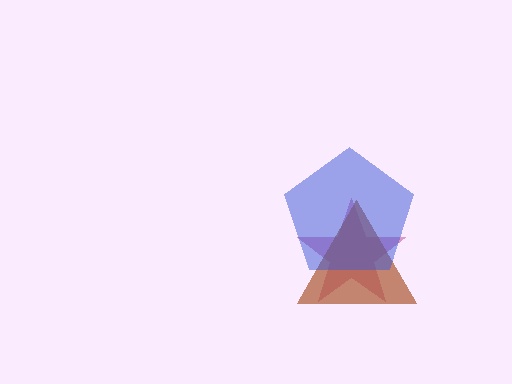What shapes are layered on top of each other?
The layered shapes are: a magenta star, a brown triangle, a blue pentagon.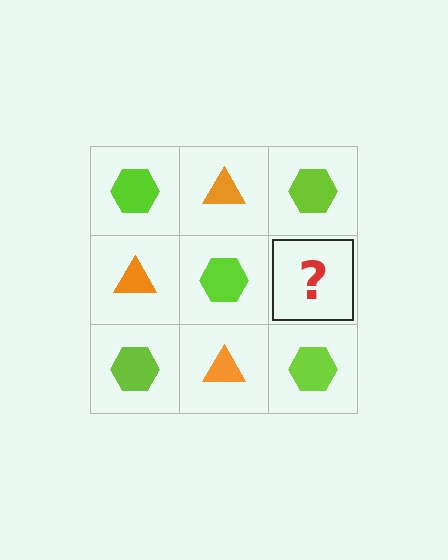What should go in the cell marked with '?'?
The missing cell should contain an orange triangle.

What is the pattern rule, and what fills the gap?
The rule is that it alternates lime hexagon and orange triangle in a checkerboard pattern. The gap should be filled with an orange triangle.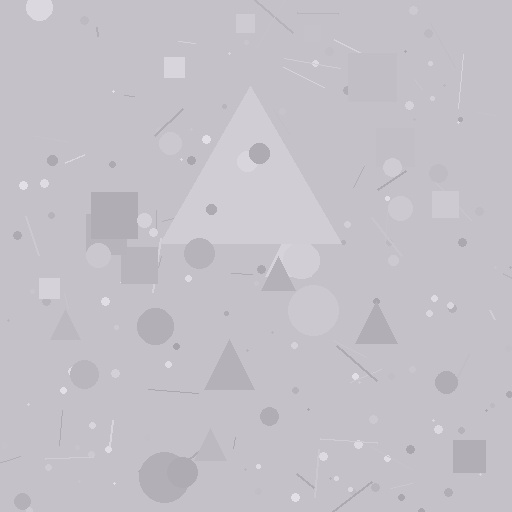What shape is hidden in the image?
A triangle is hidden in the image.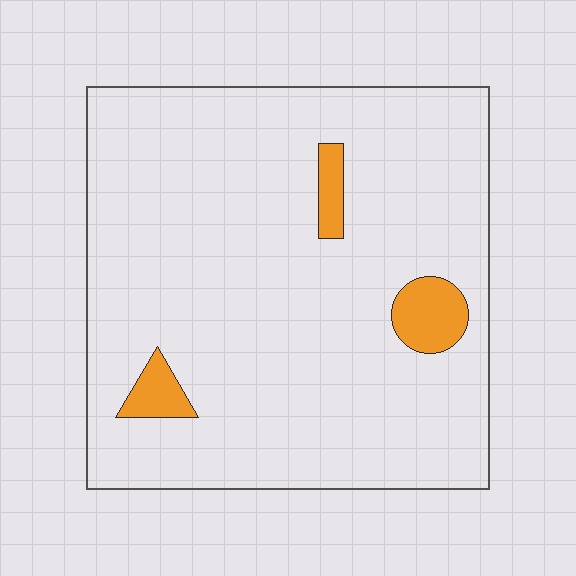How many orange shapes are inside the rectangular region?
3.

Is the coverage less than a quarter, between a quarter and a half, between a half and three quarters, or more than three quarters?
Less than a quarter.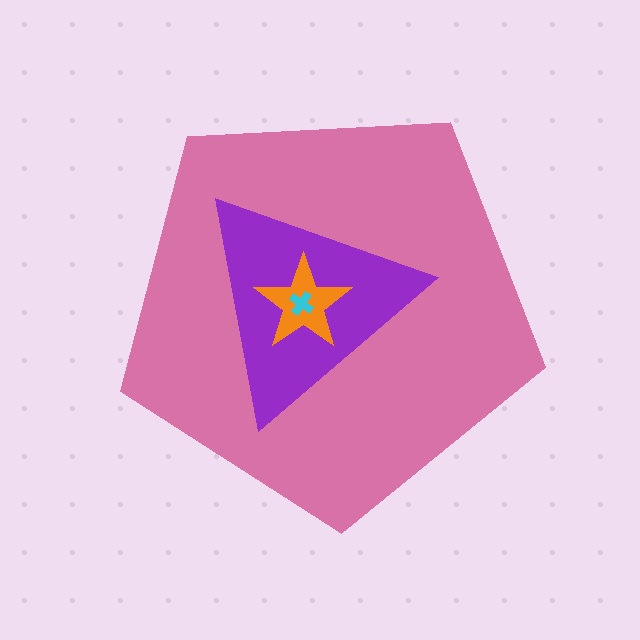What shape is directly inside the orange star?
The cyan cross.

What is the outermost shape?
The pink pentagon.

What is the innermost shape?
The cyan cross.